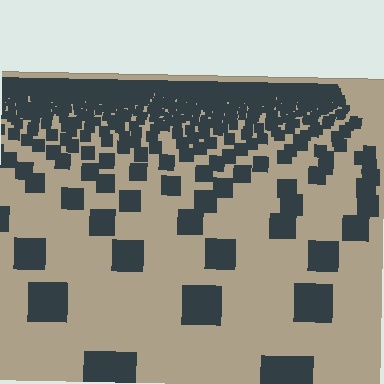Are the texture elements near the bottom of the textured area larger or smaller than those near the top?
Larger. Near the bottom, elements are closer to the viewer and appear at a bigger on-screen size.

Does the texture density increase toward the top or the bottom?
Density increases toward the top.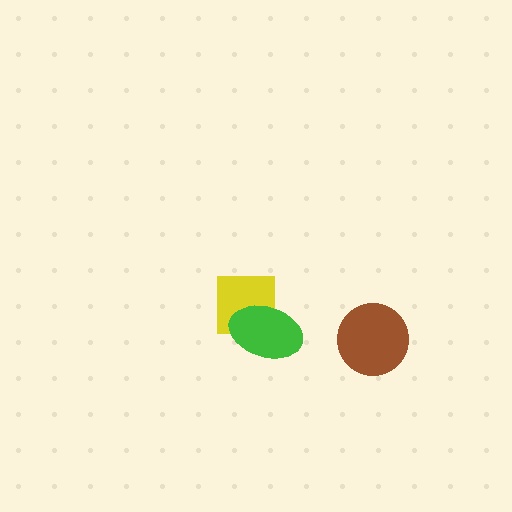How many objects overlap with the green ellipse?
1 object overlaps with the green ellipse.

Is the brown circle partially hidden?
No, no other shape covers it.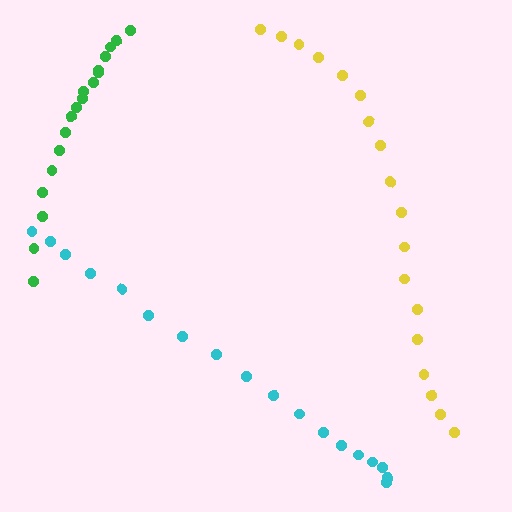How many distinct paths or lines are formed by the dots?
There are 3 distinct paths.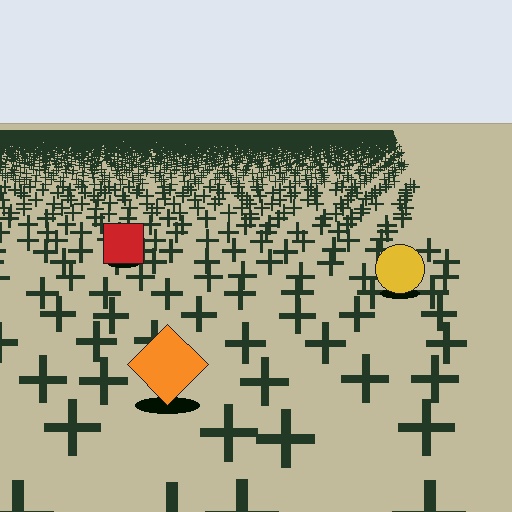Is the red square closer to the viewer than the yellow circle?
No. The yellow circle is closer — you can tell from the texture gradient: the ground texture is coarser near it.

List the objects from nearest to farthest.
From nearest to farthest: the orange diamond, the yellow circle, the red square.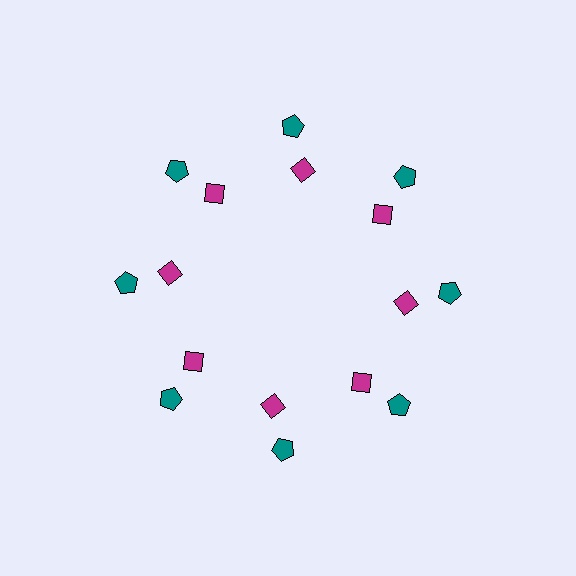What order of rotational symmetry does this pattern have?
This pattern has 8-fold rotational symmetry.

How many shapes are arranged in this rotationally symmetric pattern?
There are 16 shapes, arranged in 8 groups of 2.